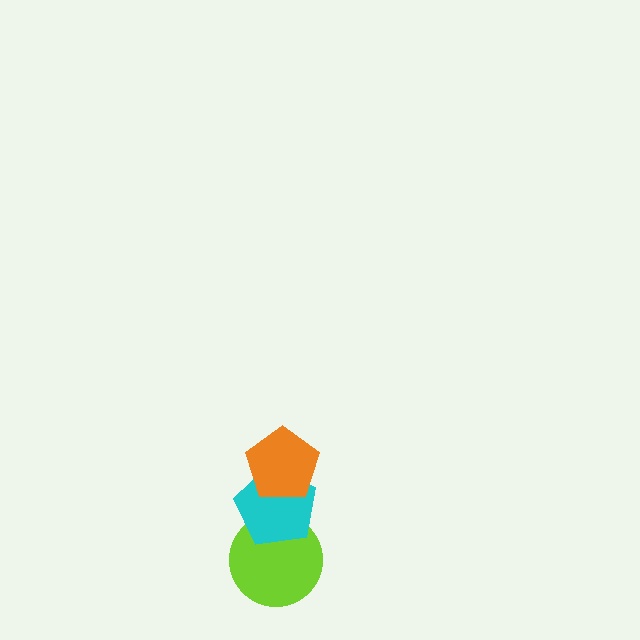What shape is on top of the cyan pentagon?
The orange pentagon is on top of the cyan pentagon.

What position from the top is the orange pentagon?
The orange pentagon is 1st from the top.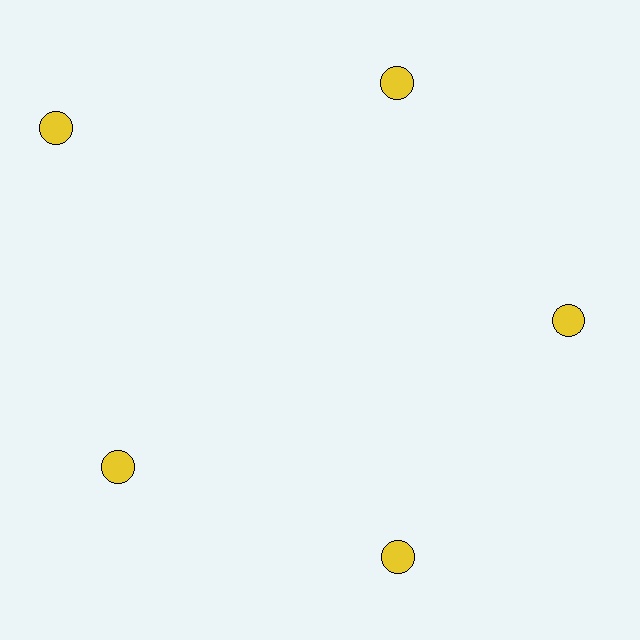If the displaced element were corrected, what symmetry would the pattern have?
It would have 5-fold rotational symmetry — the pattern would map onto itself every 72 degrees.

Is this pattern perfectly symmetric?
No. The 5 yellow circles are arranged in a ring, but one element near the 10 o'clock position is pushed outward from the center, breaking the 5-fold rotational symmetry.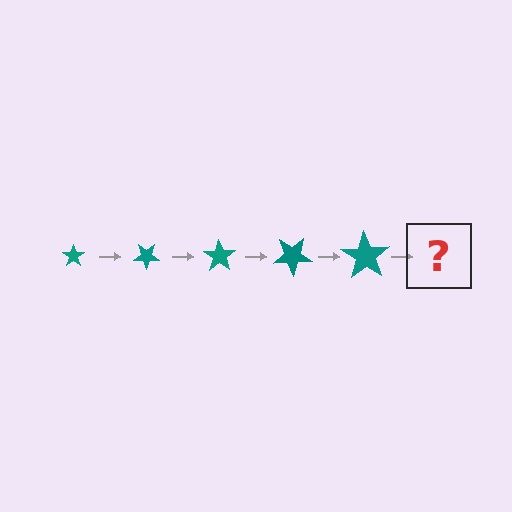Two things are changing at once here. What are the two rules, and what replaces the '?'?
The two rules are that the star grows larger each step and it rotates 35 degrees each step. The '?' should be a star, larger than the previous one and rotated 175 degrees from the start.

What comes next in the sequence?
The next element should be a star, larger than the previous one and rotated 175 degrees from the start.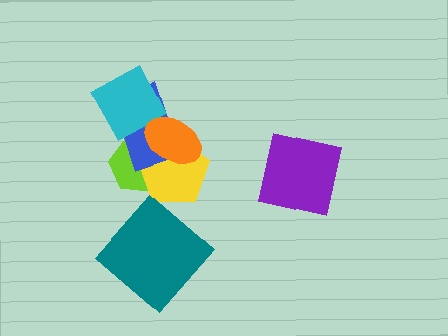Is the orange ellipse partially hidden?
No, no other shape covers it.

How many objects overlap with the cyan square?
1 object overlaps with the cyan square.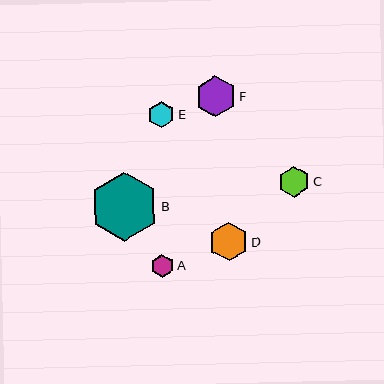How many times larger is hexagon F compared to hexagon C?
Hexagon F is approximately 1.3 times the size of hexagon C.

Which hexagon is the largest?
Hexagon B is the largest with a size of approximately 69 pixels.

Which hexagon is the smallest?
Hexagon A is the smallest with a size of approximately 22 pixels.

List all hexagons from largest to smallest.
From largest to smallest: B, F, D, C, E, A.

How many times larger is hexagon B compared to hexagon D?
Hexagon B is approximately 1.8 times the size of hexagon D.